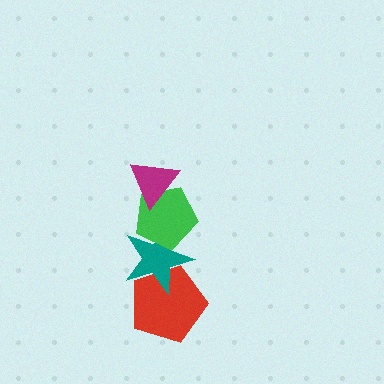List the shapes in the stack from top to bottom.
From top to bottom: the magenta triangle, the green pentagon, the teal star, the red pentagon.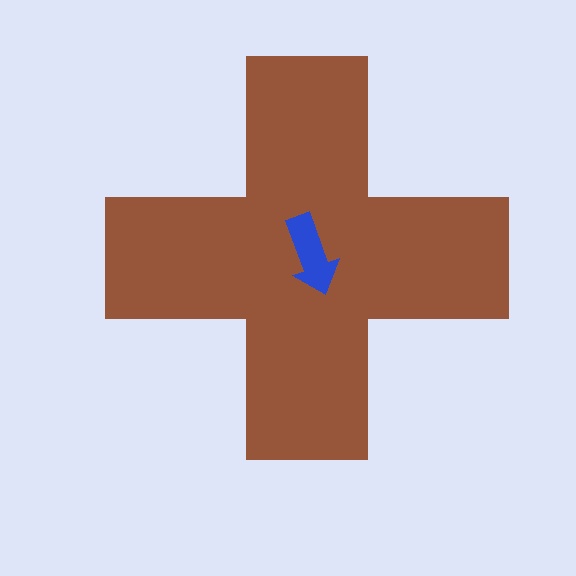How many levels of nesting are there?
2.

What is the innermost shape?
The blue arrow.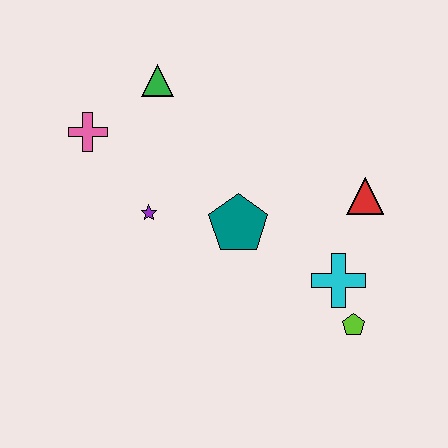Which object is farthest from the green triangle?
The lime pentagon is farthest from the green triangle.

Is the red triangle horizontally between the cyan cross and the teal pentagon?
No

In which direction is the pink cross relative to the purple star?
The pink cross is above the purple star.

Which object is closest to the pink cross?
The green triangle is closest to the pink cross.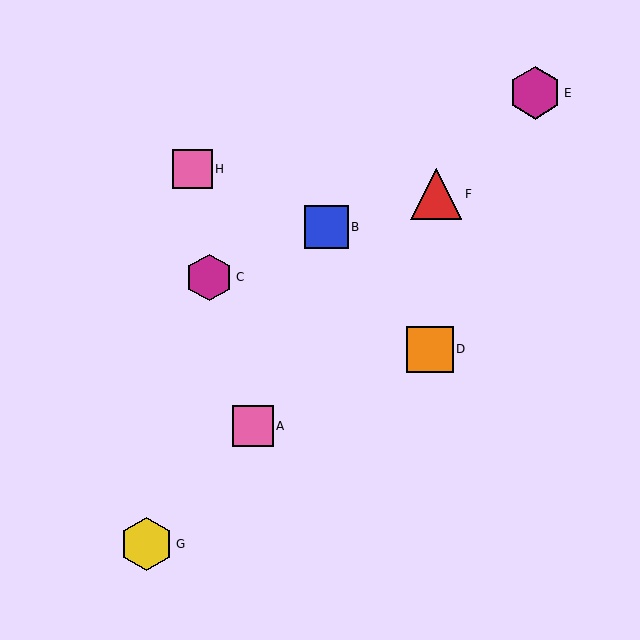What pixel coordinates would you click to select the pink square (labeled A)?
Click at (253, 426) to select the pink square A.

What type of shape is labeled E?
Shape E is a magenta hexagon.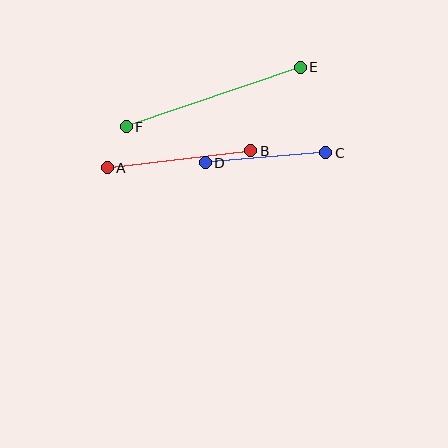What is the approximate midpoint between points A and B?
The midpoint is at approximately (179, 159) pixels.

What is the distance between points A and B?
The distance is approximately 145 pixels.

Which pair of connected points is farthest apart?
Points E and F are farthest apart.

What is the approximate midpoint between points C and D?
The midpoint is at approximately (265, 158) pixels.